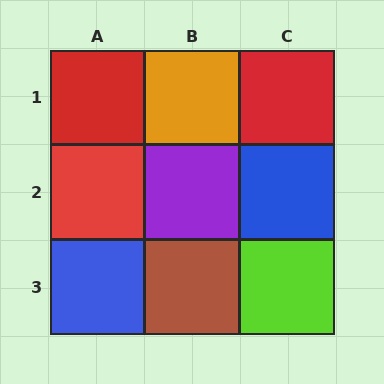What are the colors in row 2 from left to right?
Red, purple, blue.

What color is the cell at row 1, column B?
Orange.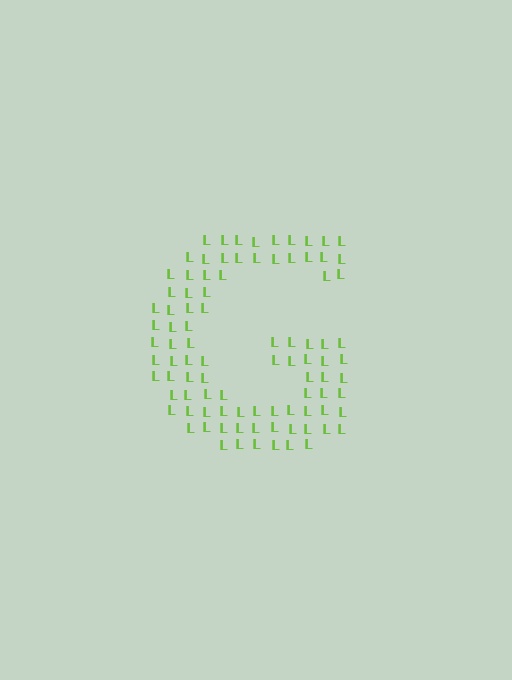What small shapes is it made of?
It is made of small letter L's.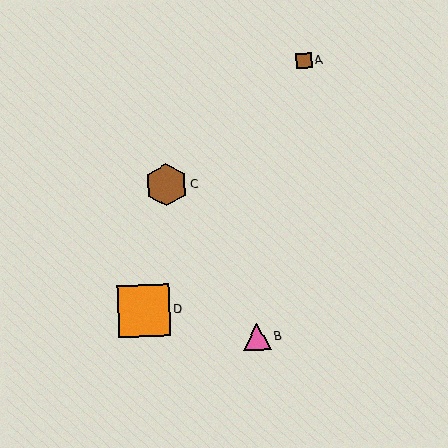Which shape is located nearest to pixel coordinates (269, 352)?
The pink triangle (labeled B) at (257, 337) is nearest to that location.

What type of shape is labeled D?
Shape D is an orange square.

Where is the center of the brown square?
The center of the brown square is at (304, 61).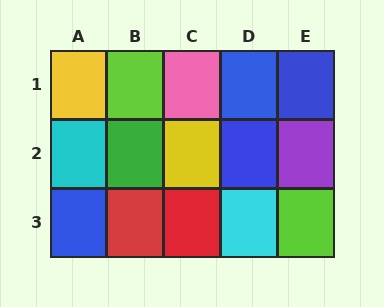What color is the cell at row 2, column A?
Cyan.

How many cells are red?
2 cells are red.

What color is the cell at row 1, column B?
Lime.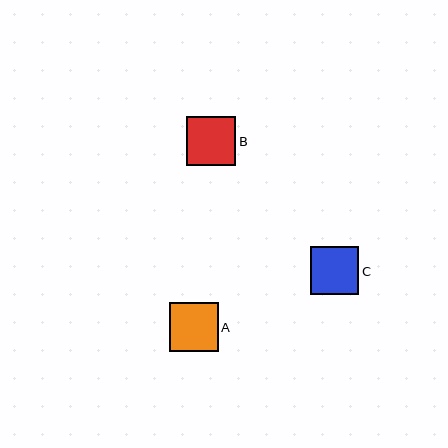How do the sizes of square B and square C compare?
Square B and square C are approximately the same size.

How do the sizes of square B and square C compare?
Square B and square C are approximately the same size.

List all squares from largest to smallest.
From largest to smallest: B, A, C.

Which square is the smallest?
Square C is the smallest with a size of approximately 48 pixels.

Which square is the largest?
Square B is the largest with a size of approximately 49 pixels.